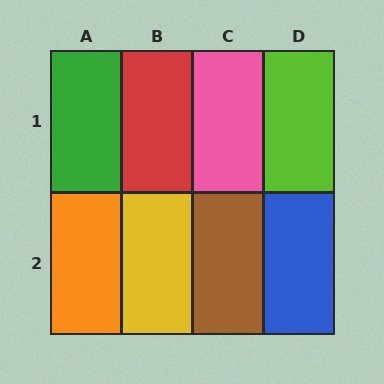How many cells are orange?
1 cell is orange.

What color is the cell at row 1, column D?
Lime.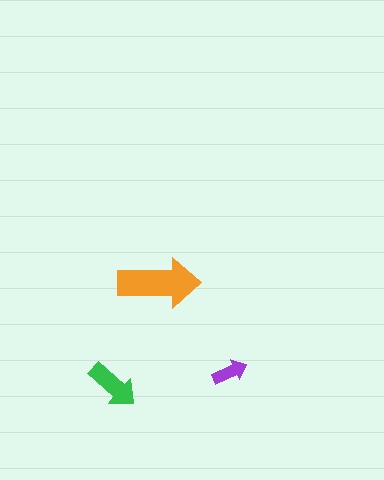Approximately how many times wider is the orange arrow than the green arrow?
About 1.5 times wider.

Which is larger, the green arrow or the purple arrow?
The green one.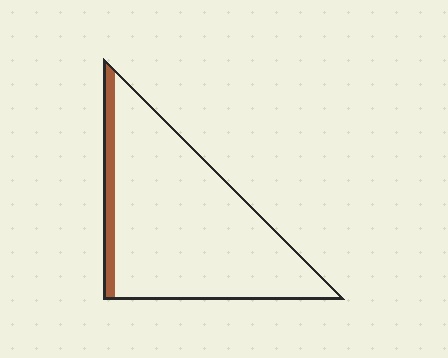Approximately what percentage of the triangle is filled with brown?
Approximately 10%.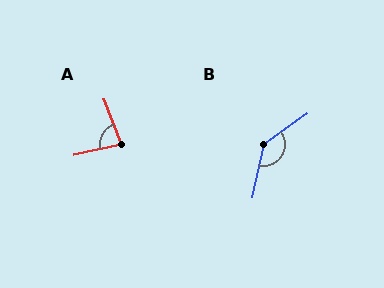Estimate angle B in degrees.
Approximately 138 degrees.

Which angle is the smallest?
A, at approximately 82 degrees.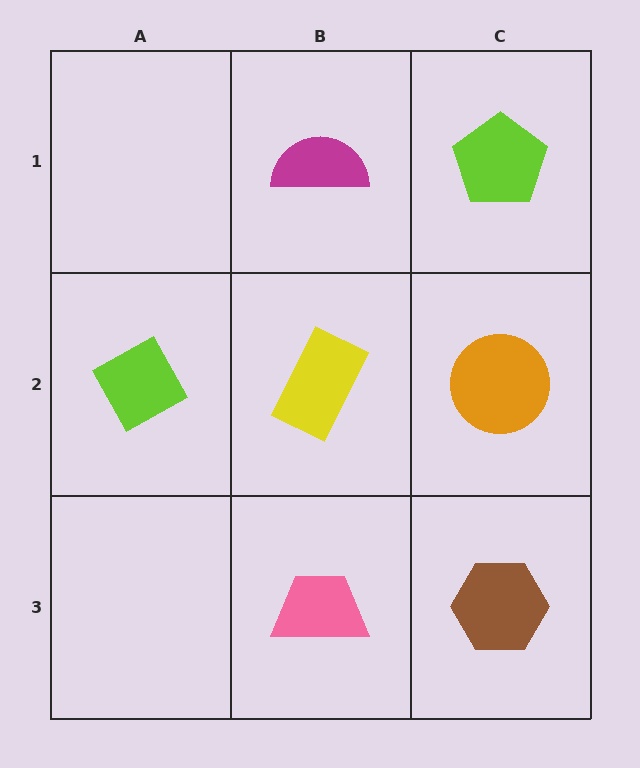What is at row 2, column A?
A lime diamond.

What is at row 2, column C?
An orange circle.